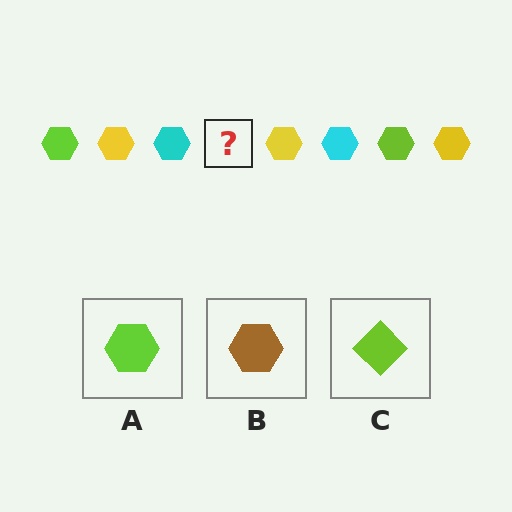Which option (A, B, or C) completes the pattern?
A.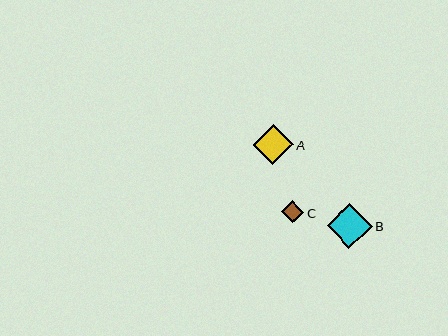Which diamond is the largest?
Diamond B is the largest with a size of approximately 45 pixels.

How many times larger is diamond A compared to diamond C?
Diamond A is approximately 1.8 times the size of diamond C.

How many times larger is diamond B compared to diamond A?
Diamond B is approximately 1.1 times the size of diamond A.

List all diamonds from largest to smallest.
From largest to smallest: B, A, C.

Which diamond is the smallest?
Diamond C is the smallest with a size of approximately 22 pixels.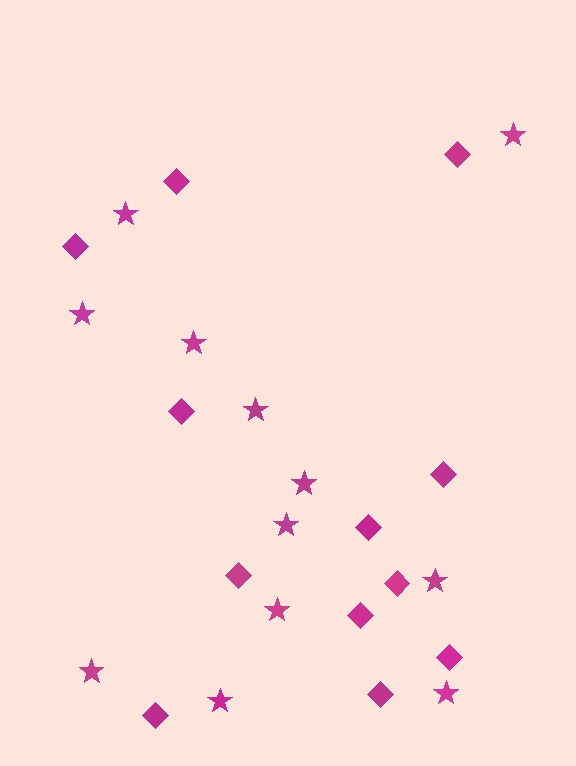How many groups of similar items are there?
There are 2 groups: one group of stars (12) and one group of diamonds (12).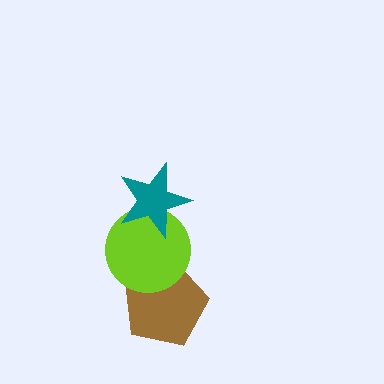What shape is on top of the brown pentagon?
The lime circle is on top of the brown pentagon.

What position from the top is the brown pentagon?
The brown pentagon is 3rd from the top.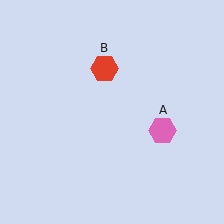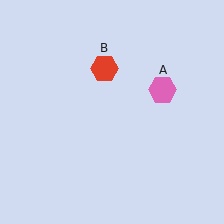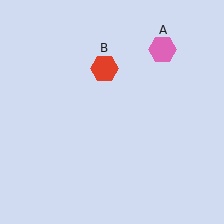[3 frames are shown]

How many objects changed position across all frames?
1 object changed position: pink hexagon (object A).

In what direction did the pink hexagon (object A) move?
The pink hexagon (object A) moved up.